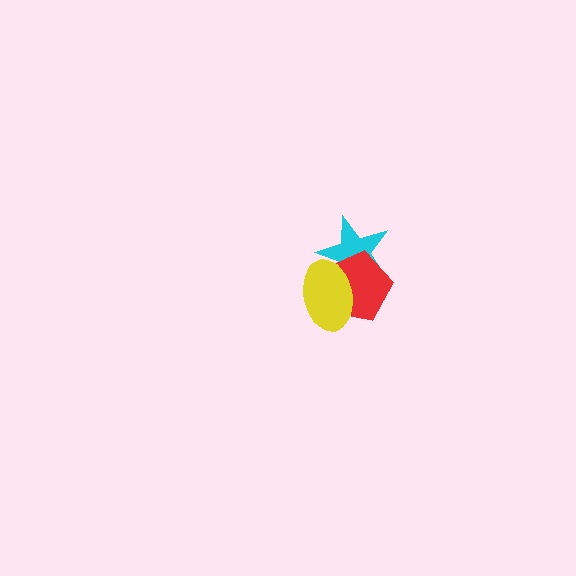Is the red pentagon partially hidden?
Yes, it is partially covered by another shape.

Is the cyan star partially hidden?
Yes, it is partially covered by another shape.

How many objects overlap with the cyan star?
2 objects overlap with the cyan star.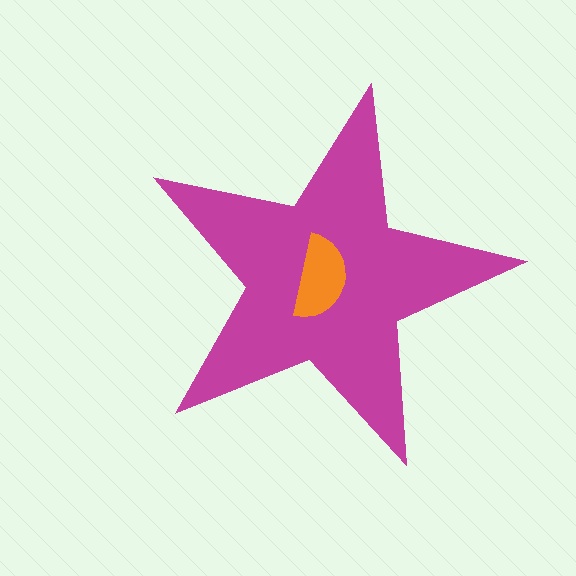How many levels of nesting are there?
2.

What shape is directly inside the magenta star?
The orange semicircle.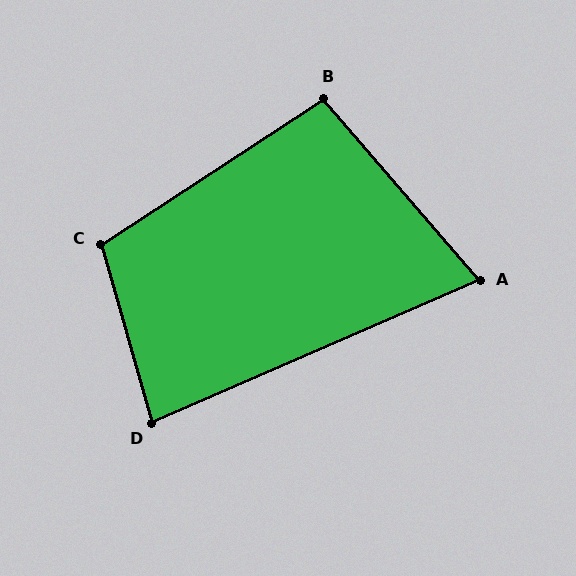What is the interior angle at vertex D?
Approximately 82 degrees (acute).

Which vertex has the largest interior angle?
C, at approximately 107 degrees.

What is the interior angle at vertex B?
Approximately 98 degrees (obtuse).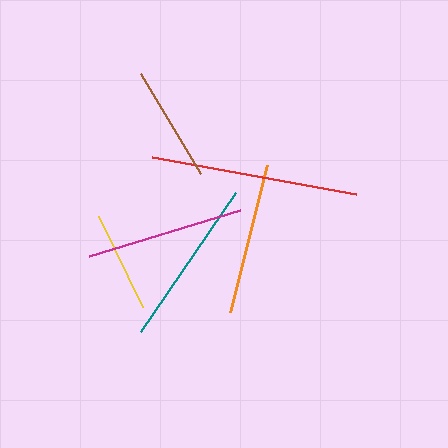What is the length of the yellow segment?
The yellow segment is approximately 101 pixels long.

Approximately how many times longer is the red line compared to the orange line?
The red line is approximately 1.4 times the length of the orange line.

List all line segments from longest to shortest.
From longest to shortest: red, teal, magenta, orange, brown, yellow.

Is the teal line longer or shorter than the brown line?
The teal line is longer than the brown line.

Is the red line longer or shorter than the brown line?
The red line is longer than the brown line.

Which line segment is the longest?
The red line is the longest at approximately 207 pixels.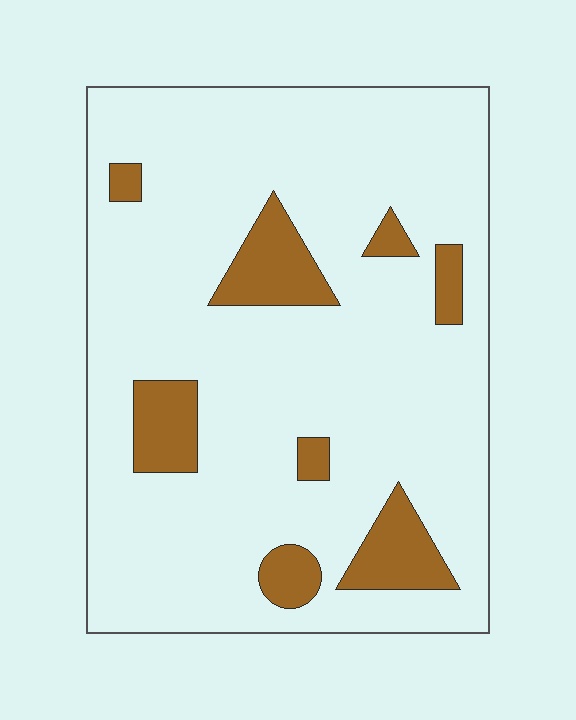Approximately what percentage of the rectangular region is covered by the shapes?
Approximately 15%.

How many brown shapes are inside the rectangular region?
8.